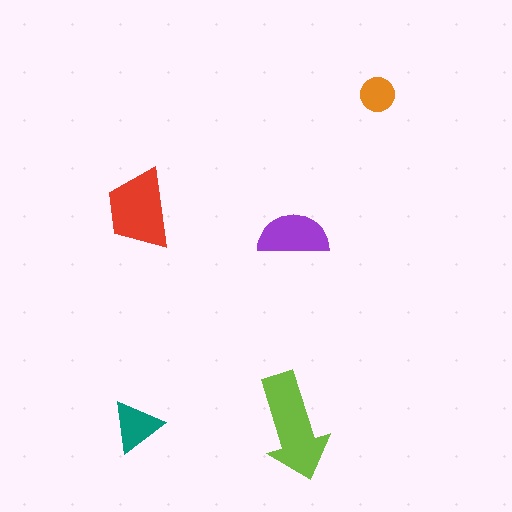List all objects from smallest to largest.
The orange circle, the teal triangle, the purple semicircle, the red trapezoid, the lime arrow.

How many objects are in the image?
There are 5 objects in the image.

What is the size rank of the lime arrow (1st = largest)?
1st.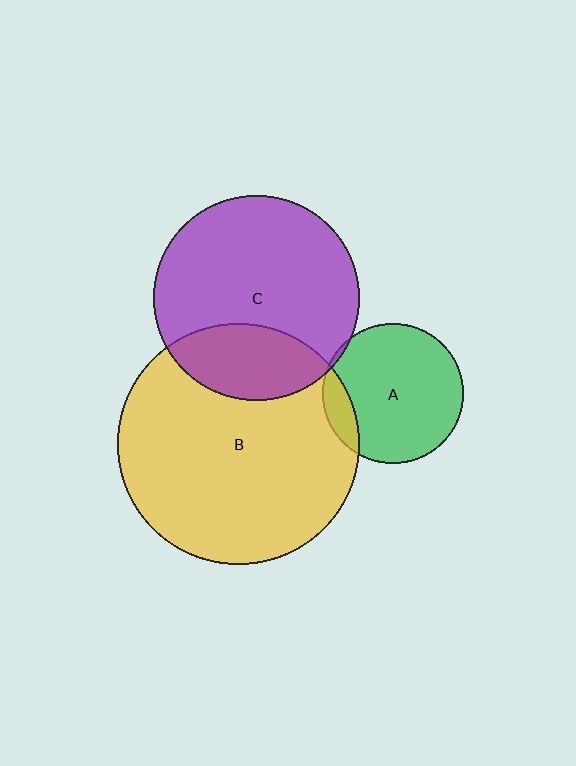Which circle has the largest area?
Circle B (yellow).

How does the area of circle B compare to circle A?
Approximately 3.0 times.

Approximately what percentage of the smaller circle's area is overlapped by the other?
Approximately 10%.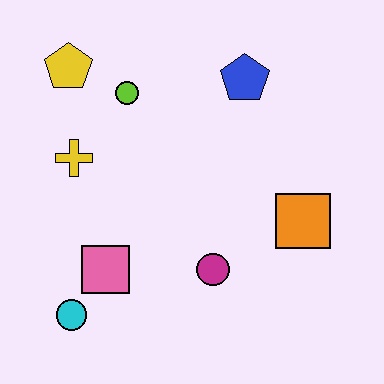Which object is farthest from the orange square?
The yellow pentagon is farthest from the orange square.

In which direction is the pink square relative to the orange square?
The pink square is to the left of the orange square.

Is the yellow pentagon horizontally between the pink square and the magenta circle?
No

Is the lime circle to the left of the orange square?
Yes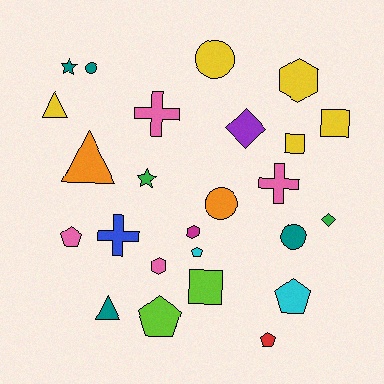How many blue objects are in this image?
There is 1 blue object.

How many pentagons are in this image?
There are 5 pentagons.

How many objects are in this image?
There are 25 objects.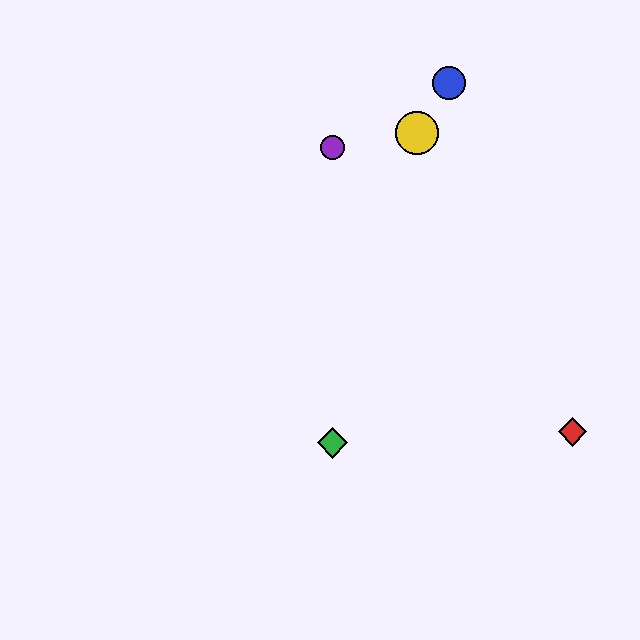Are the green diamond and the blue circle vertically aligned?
No, the green diamond is at x≈332 and the blue circle is at x≈449.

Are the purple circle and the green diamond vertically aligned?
Yes, both are at x≈332.